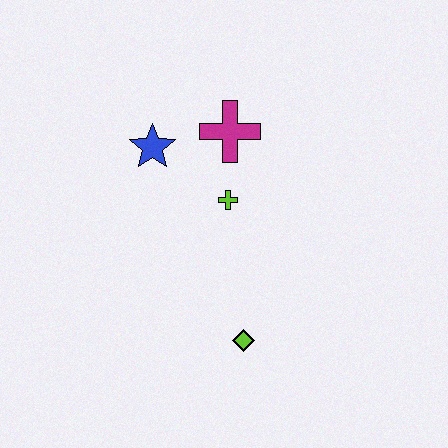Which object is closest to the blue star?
The magenta cross is closest to the blue star.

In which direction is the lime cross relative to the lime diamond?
The lime cross is above the lime diamond.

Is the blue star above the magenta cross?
No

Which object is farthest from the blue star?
The lime diamond is farthest from the blue star.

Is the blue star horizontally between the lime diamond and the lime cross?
No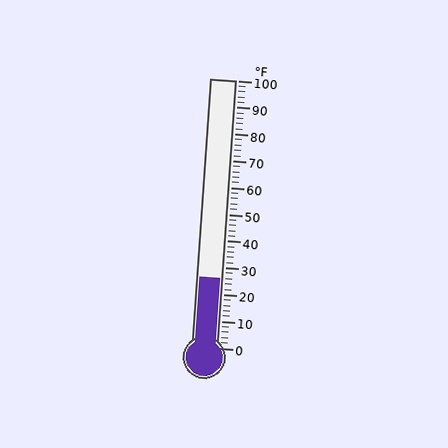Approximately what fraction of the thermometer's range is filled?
The thermometer is filled to approximately 25% of its range.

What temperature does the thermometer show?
The thermometer shows approximately 26°F.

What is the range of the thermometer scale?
The thermometer scale ranges from 0°F to 100°F.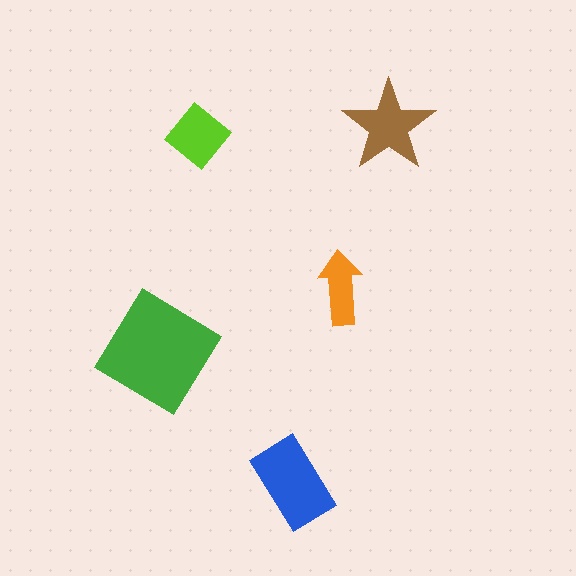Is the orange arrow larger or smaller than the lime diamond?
Smaller.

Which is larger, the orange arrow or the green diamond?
The green diamond.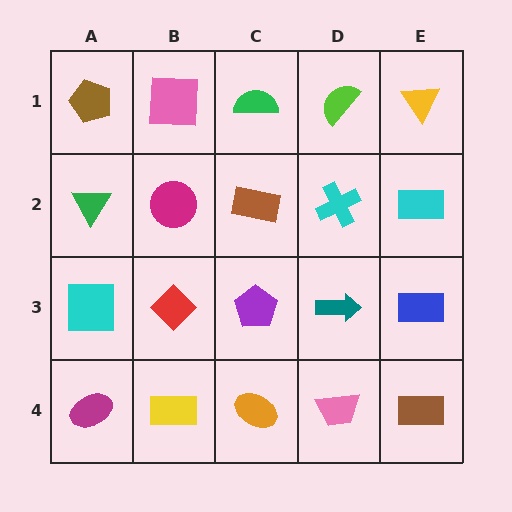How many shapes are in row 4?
5 shapes.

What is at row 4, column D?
A pink trapezoid.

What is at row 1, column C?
A green semicircle.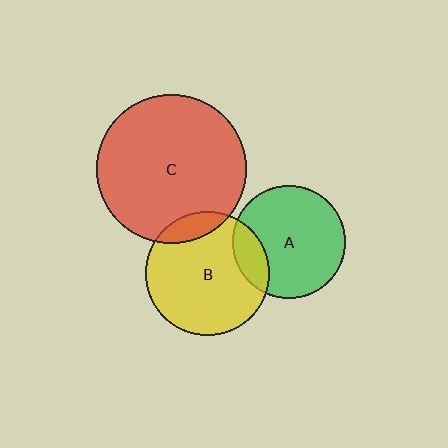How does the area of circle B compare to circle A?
Approximately 1.2 times.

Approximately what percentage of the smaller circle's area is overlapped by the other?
Approximately 15%.